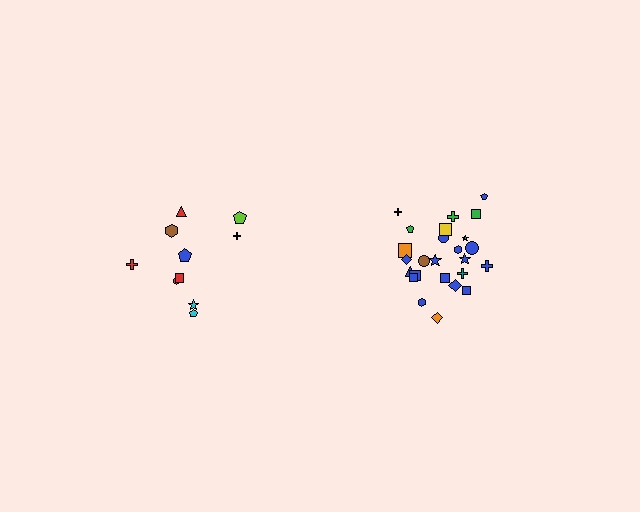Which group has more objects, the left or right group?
The right group.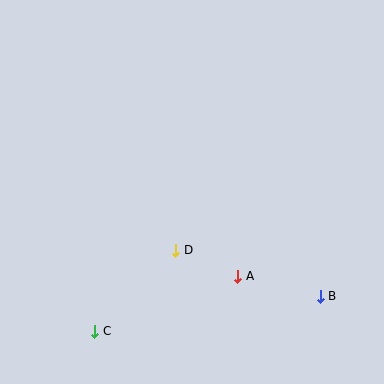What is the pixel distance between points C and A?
The distance between C and A is 153 pixels.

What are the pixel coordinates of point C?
Point C is at (95, 331).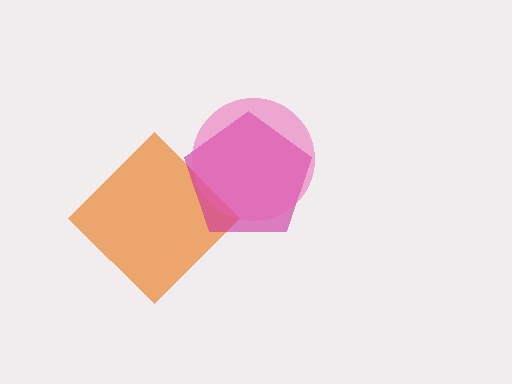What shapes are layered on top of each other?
The layered shapes are: an orange diamond, a magenta pentagon, a pink circle.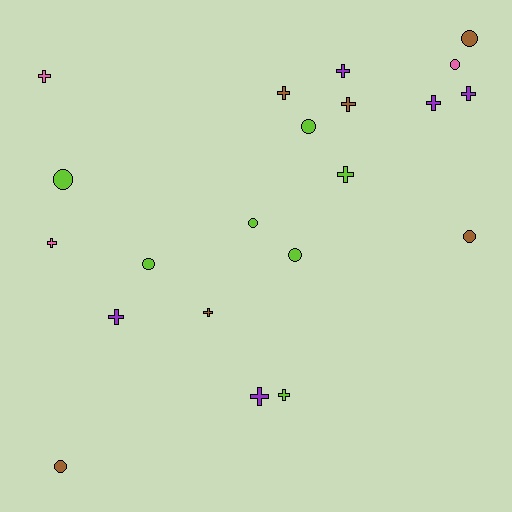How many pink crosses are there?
There are 2 pink crosses.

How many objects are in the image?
There are 21 objects.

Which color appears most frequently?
Lime, with 7 objects.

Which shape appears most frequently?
Cross, with 12 objects.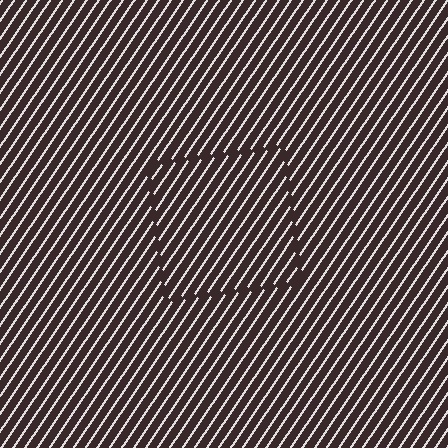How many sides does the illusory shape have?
4 sides — the line-ends trace a square.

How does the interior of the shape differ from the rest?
The interior of the shape contains the same grating, shifted by half a period — the contour is defined by the phase discontinuity where line-ends from the inner and outer gratings abut.